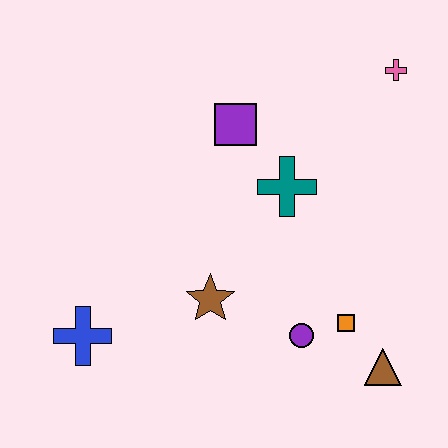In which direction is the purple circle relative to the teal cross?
The purple circle is below the teal cross.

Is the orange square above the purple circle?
Yes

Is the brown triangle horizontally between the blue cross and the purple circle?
No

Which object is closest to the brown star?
The purple circle is closest to the brown star.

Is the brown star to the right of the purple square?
No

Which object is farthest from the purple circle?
The pink cross is farthest from the purple circle.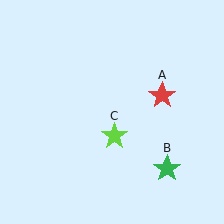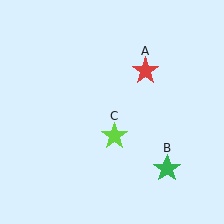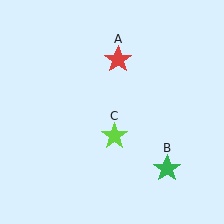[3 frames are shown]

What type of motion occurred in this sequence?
The red star (object A) rotated counterclockwise around the center of the scene.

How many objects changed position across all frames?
1 object changed position: red star (object A).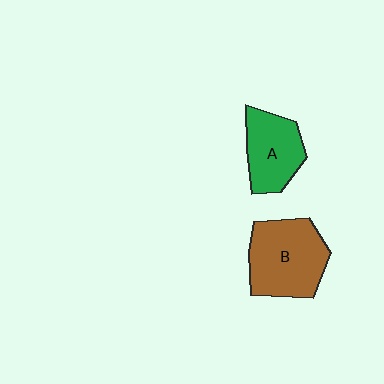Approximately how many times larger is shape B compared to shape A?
Approximately 1.4 times.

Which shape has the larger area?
Shape B (brown).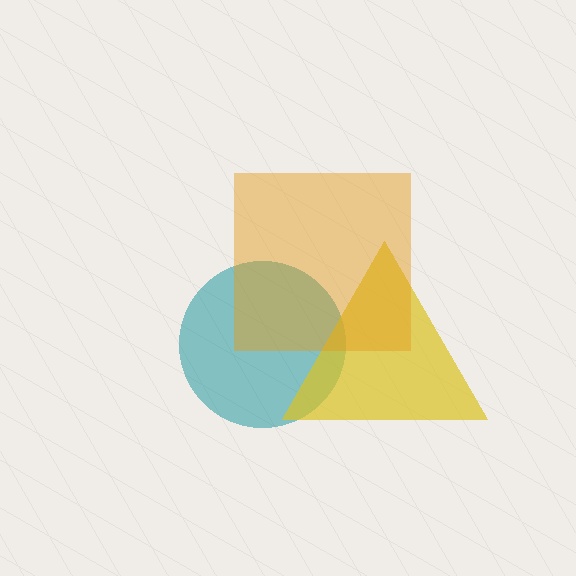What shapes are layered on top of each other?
The layered shapes are: a teal circle, a yellow triangle, an orange square.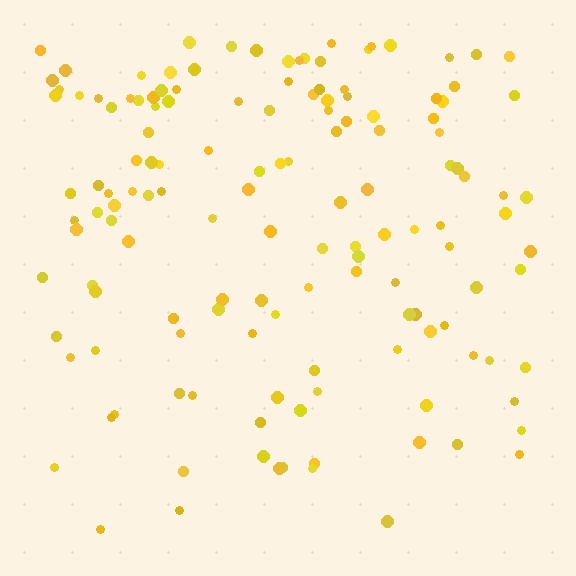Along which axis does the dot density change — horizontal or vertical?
Vertical.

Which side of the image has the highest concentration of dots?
The top.